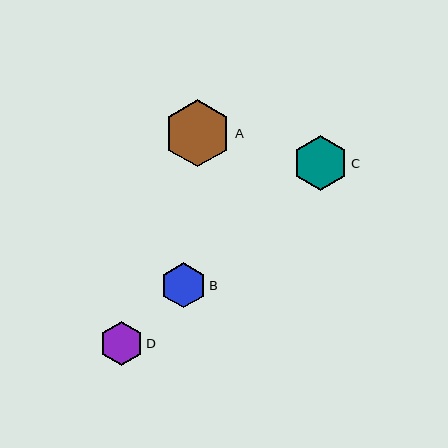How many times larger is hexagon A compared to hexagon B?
Hexagon A is approximately 1.5 times the size of hexagon B.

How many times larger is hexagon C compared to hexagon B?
Hexagon C is approximately 1.2 times the size of hexagon B.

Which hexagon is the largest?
Hexagon A is the largest with a size of approximately 67 pixels.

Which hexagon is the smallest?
Hexagon D is the smallest with a size of approximately 44 pixels.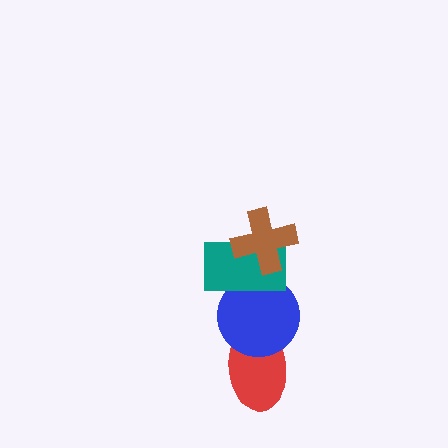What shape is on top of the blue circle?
The teal rectangle is on top of the blue circle.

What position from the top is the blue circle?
The blue circle is 3rd from the top.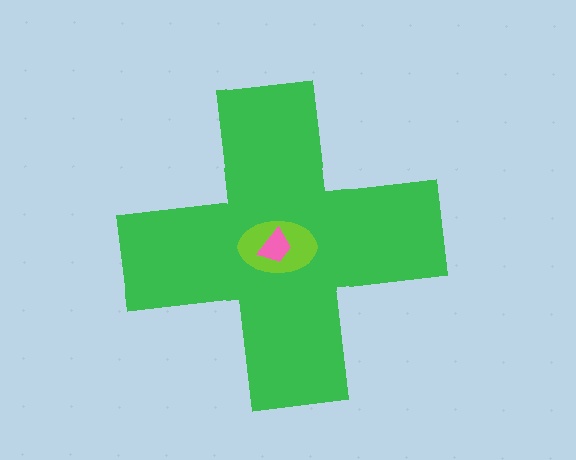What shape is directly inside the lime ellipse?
The pink trapezoid.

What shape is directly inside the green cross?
The lime ellipse.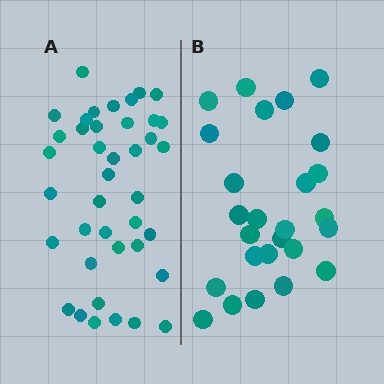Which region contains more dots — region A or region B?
Region A (the left region) has more dots.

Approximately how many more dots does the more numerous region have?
Region A has approximately 15 more dots than region B.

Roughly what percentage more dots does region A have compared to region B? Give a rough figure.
About 55% more.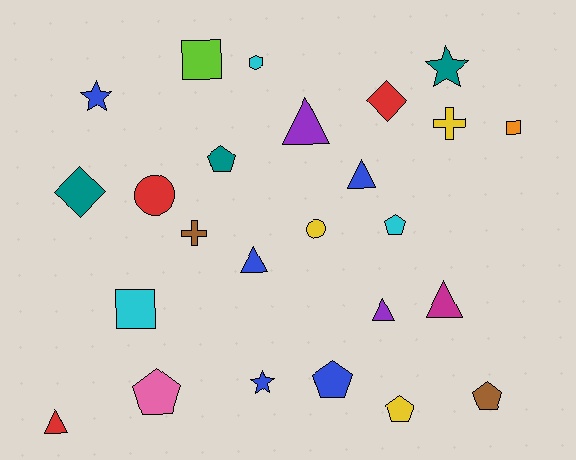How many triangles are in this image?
There are 6 triangles.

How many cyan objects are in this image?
There are 3 cyan objects.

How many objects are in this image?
There are 25 objects.